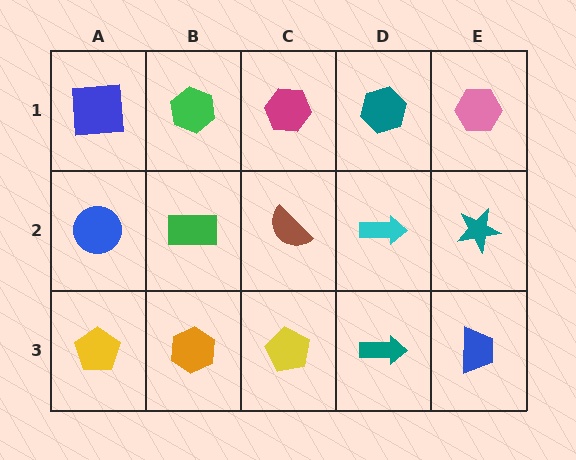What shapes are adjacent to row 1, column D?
A cyan arrow (row 2, column D), a magenta hexagon (row 1, column C), a pink hexagon (row 1, column E).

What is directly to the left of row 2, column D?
A brown semicircle.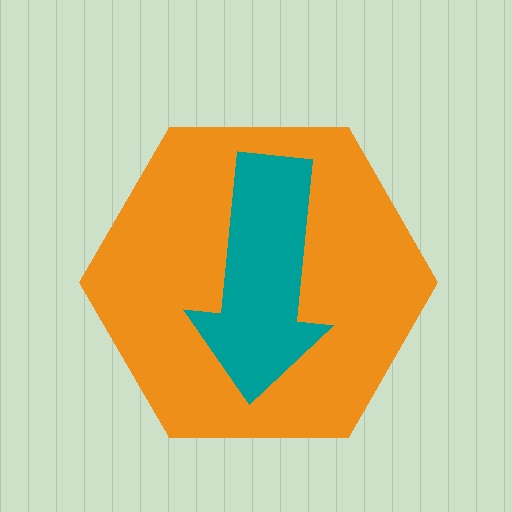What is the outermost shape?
The orange hexagon.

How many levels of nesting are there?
2.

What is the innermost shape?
The teal arrow.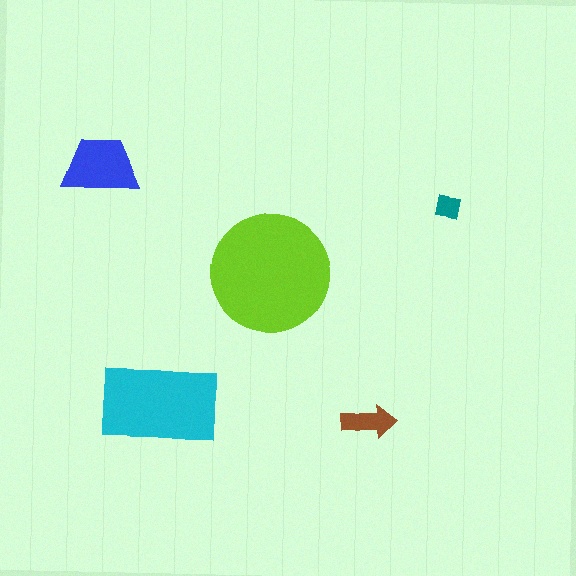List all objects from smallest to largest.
The teal square, the brown arrow, the blue trapezoid, the cyan rectangle, the lime circle.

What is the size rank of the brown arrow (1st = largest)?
4th.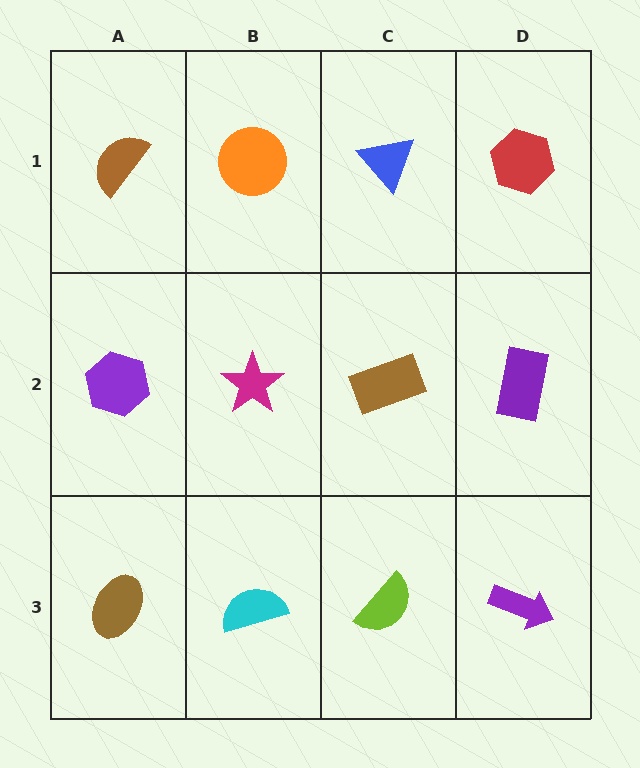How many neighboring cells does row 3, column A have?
2.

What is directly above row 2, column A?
A brown semicircle.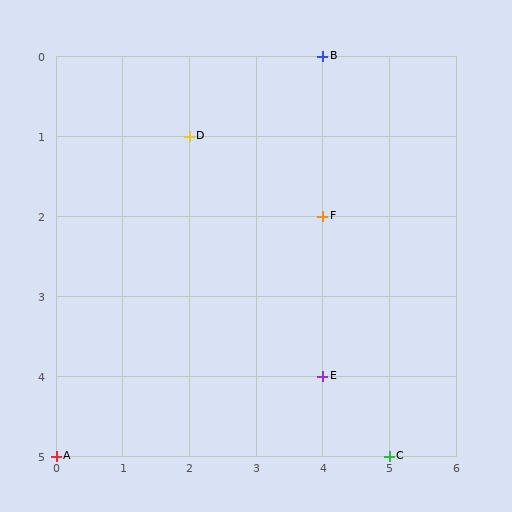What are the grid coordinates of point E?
Point E is at grid coordinates (4, 4).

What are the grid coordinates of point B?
Point B is at grid coordinates (4, 0).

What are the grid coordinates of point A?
Point A is at grid coordinates (0, 5).